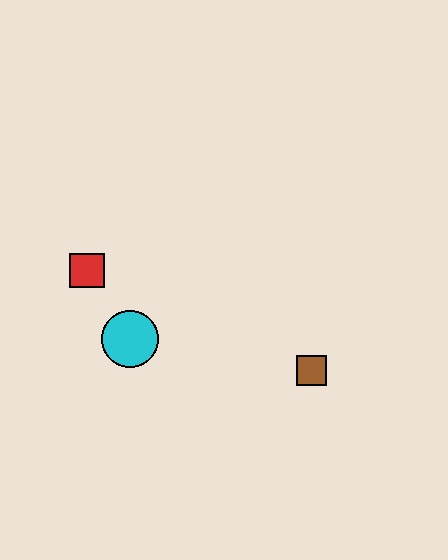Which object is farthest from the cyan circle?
The brown square is farthest from the cyan circle.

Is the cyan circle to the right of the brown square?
No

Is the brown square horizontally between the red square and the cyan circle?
No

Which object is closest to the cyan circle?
The red square is closest to the cyan circle.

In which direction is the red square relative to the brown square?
The red square is to the left of the brown square.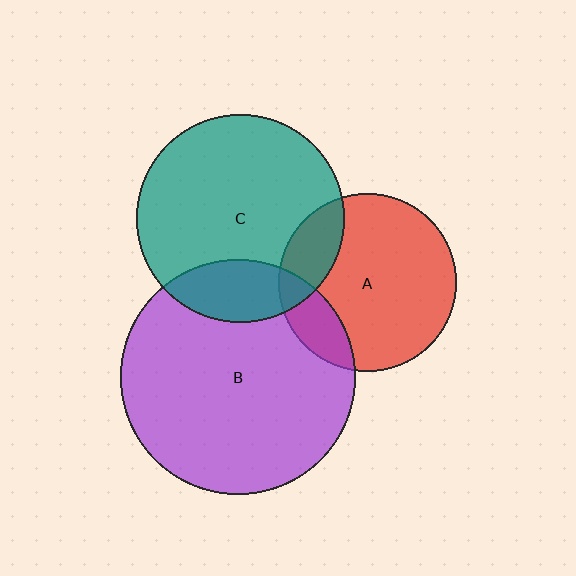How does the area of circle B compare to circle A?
Approximately 1.7 times.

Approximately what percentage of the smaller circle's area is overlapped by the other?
Approximately 20%.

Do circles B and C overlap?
Yes.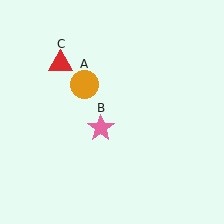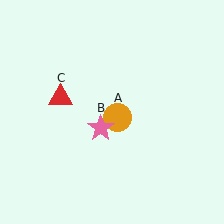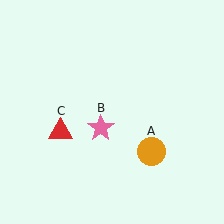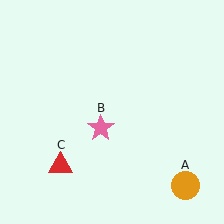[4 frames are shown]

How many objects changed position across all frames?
2 objects changed position: orange circle (object A), red triangle (object C).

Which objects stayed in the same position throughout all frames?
Pink star (object B) remained stationary.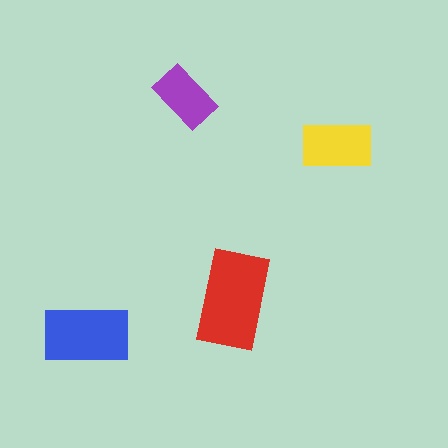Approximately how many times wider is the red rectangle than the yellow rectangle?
About 1.5 times wider.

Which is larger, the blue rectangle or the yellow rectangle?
The blue one.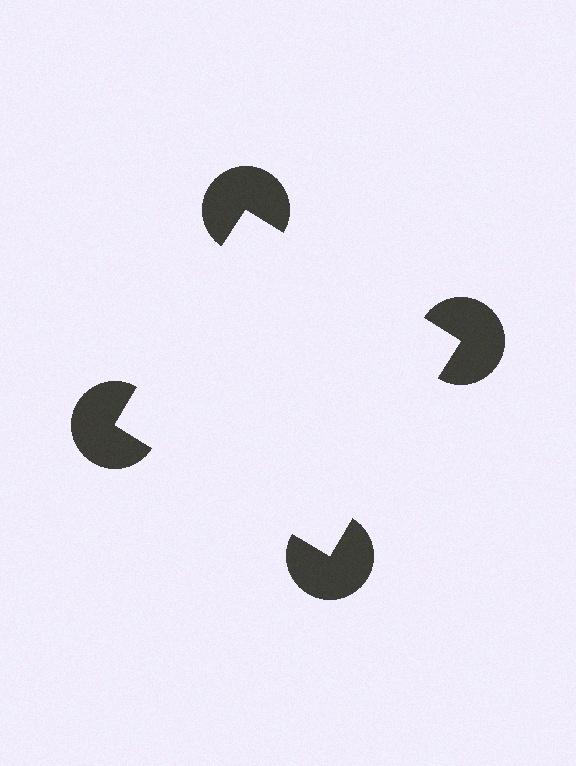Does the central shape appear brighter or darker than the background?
It typically appears slightly brighter than the background, even though no actual brightness change is drawn.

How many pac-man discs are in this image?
There are 4 — one at each vertex of the illusory square.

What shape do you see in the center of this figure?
An illusory square — its edges are inferred from the aligned wedge cuts in the pac-man discs, not physically drawn.